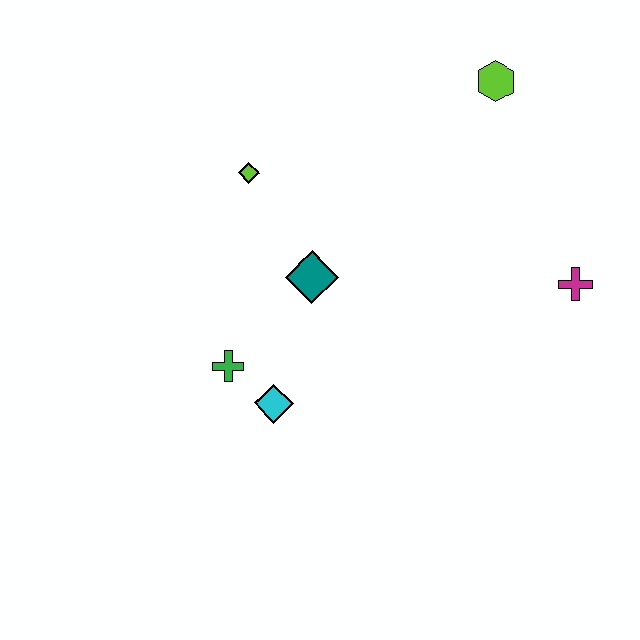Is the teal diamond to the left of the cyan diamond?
No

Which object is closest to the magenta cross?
The lime hexagon is closest to the magenta cross.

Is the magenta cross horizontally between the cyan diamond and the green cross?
No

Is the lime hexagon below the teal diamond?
No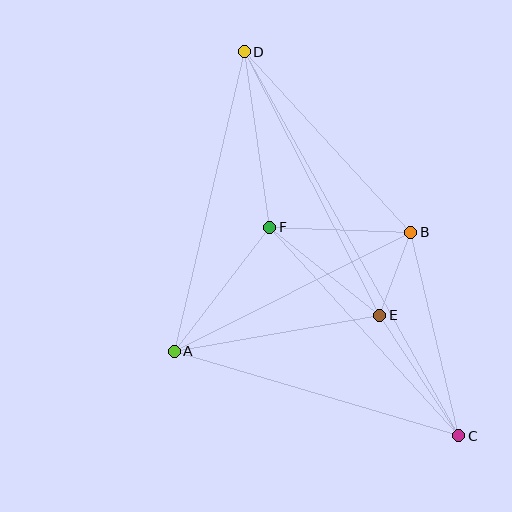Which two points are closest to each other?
Points B and E are closest to each other.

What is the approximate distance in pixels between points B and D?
The distance between B and D is approximately 245 pixels.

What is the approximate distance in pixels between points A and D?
The distance between A and D is approximately 308 pixels.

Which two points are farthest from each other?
Points C and D are farthest from each other.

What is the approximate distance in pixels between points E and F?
The distance between E and F is approximately 141 pixels.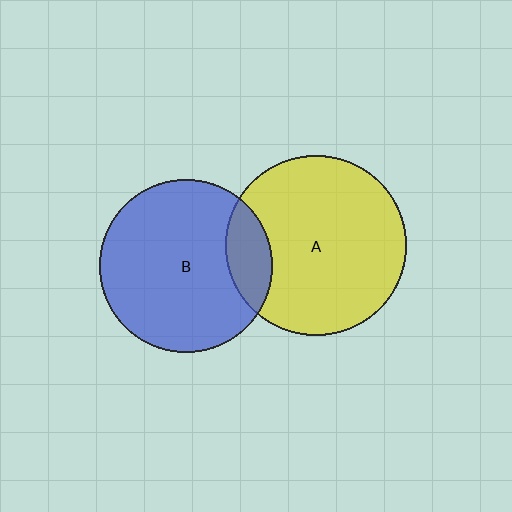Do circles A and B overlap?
Yes.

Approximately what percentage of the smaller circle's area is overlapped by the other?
Approximately 15%.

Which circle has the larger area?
Circle A (yellow).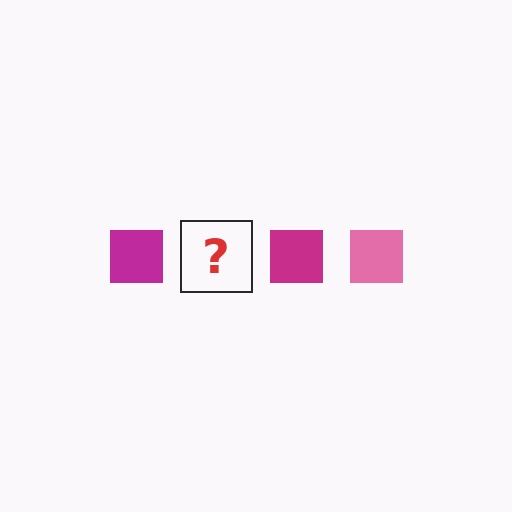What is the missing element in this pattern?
The missing element is a pink square.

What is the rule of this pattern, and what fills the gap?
The rule is that the pattern cycles through magenta, pink squares. The gap should be filled with a pink square.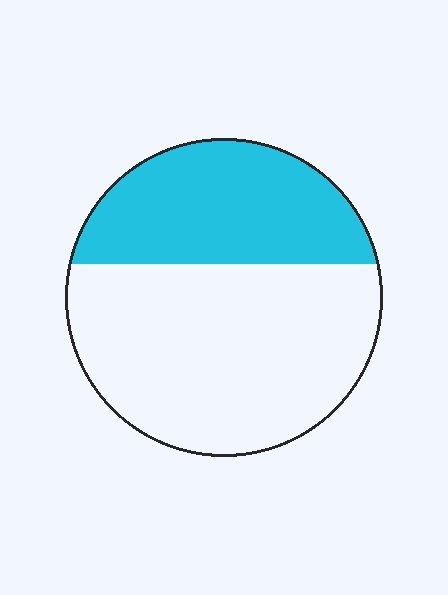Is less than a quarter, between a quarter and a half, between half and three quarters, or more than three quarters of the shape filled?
Between a quarter and a half.